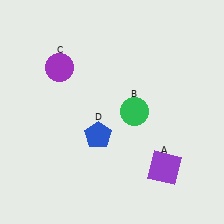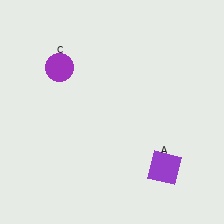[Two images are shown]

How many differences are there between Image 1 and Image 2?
There are 2 differences between the two images.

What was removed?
The green circle (B), the blue pentagon (D) were removed in Image 2.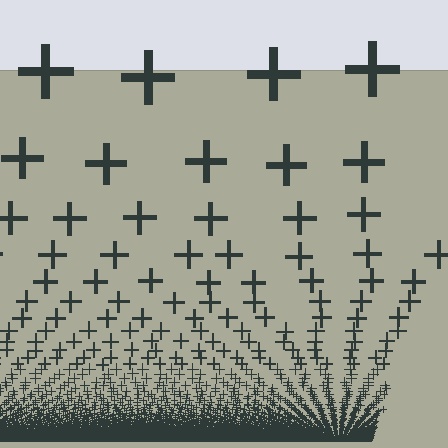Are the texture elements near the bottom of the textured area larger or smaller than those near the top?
Smaller. The gradient is inverted — elements near the bottom are smaller and denser.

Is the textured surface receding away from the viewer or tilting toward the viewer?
The surface appears to tilt toward the viewer. Texture elements get larger and sparser toward the top.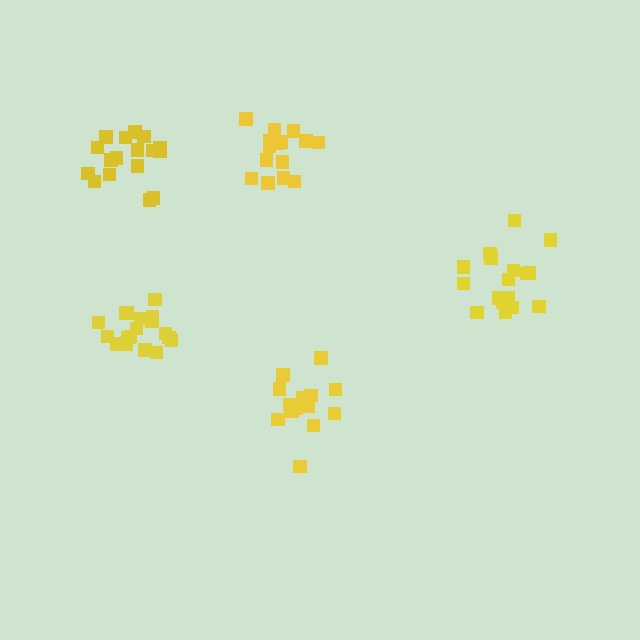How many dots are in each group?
Group 1: 17 dots, Group 2: 18 dots, Group 3: 15 dots, Group 4: 17 dots, Group 5: 15 dots (82 total).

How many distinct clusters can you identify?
There are 5 distinct clusters.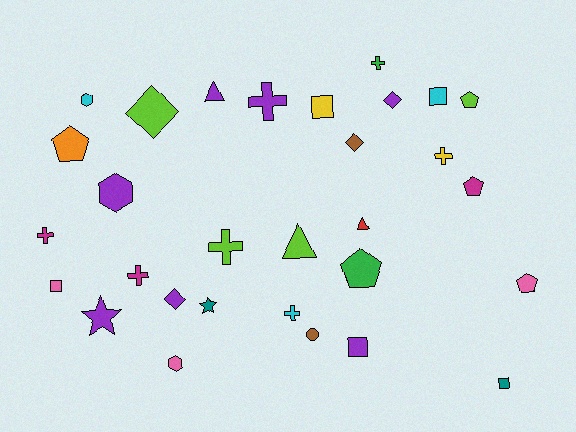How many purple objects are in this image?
There are 7 purple objects.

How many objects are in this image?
There are 30 objects.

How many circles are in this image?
There is 1 circle.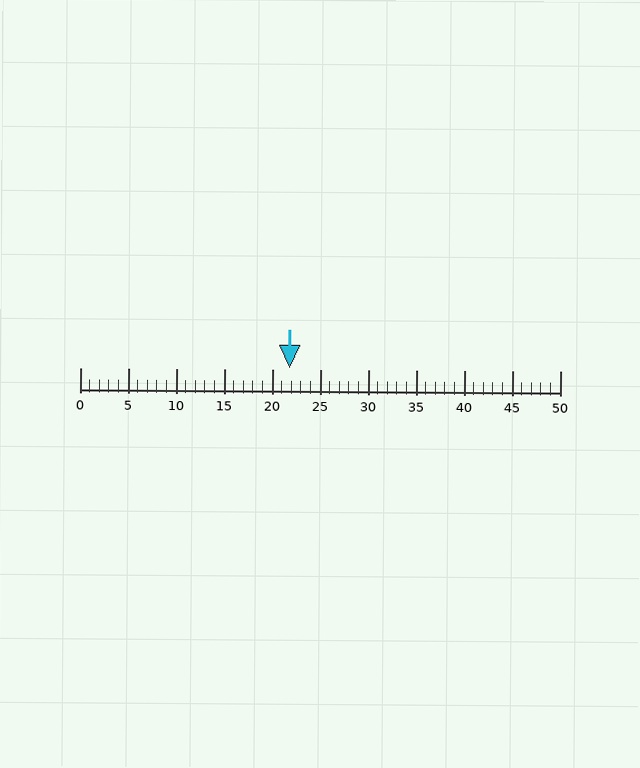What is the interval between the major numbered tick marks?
The major tick marks are spaced 5 units apart.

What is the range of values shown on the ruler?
The ruler shows values from 0 to 50.